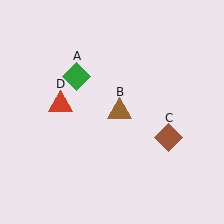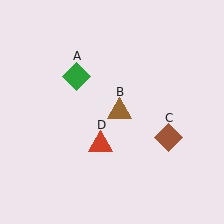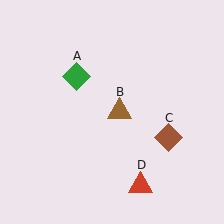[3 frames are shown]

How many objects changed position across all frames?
1 object changed position: red triangle (object D).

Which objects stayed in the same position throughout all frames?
Green diamond (object A) and brown triangle (object B) and brown diamond (object C) remained stationary.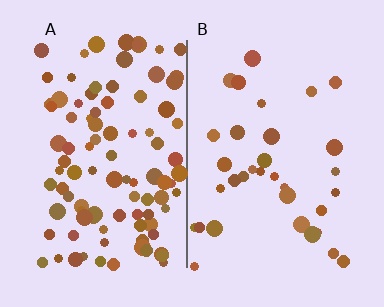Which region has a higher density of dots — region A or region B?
A (the left).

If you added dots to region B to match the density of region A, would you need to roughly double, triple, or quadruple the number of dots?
Approximately triple.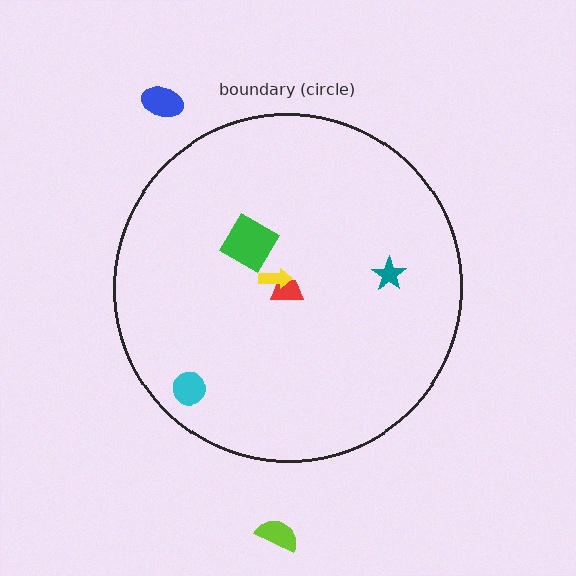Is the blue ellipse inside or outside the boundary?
Outside.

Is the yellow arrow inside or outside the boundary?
Inside.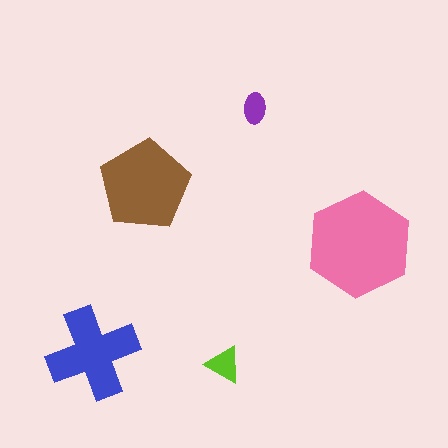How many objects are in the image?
There are 5 objects in the image.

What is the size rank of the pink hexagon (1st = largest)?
1st.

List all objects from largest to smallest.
The pink hexagon, the brown pentagon, the blue cross, the lime triangle, the purple ellipse.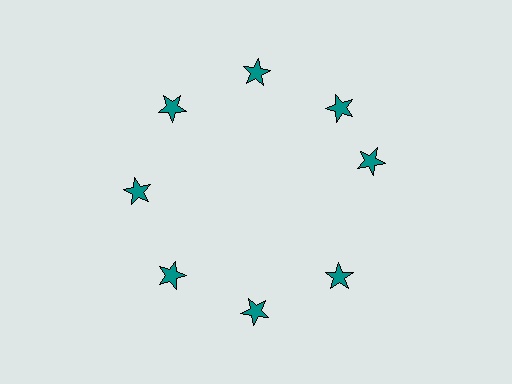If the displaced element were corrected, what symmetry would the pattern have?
It would have 8-fold rotational symmetry — the pattern would map onto itself every 45 degrees.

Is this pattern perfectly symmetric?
No. The 8 teal stars are arranged in a ring, but one element near the 3 o'clock position is rotated out of alignment along the ring, breaking the 8-fold rotational symmetry.